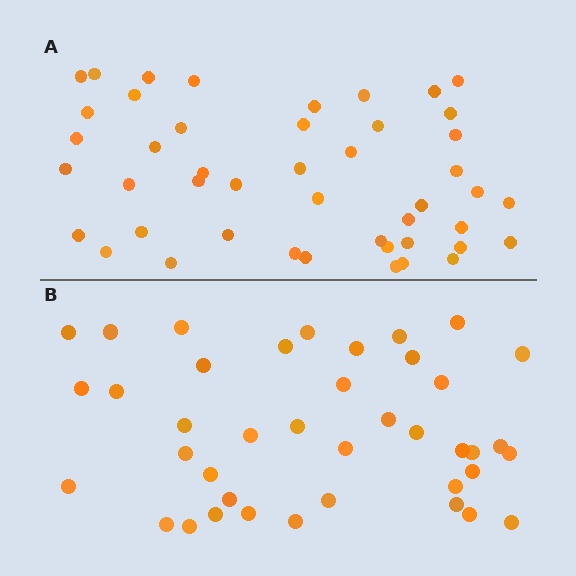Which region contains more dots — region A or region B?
Region A (the top region) has more dots.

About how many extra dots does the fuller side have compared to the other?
Region A has about 6 more dots than region B.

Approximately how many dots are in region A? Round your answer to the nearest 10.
About 50 dots. (The exact count is 46, which rounds to 50.)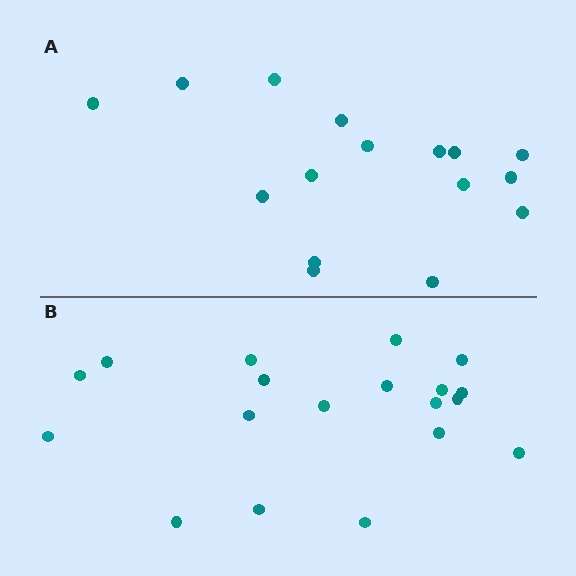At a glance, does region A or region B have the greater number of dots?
Region B (the bottom region) has more dots.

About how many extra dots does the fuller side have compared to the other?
Region B has just a few more — roughly 2 or 3 more dots than region A.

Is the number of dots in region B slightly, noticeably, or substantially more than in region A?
Region B has only slightly more — the two regions are fairly close. The ratio is roughly 1.2 to 1.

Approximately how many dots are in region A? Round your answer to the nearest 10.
About 20 dots. (The exact count is 16, which rounds to 20.)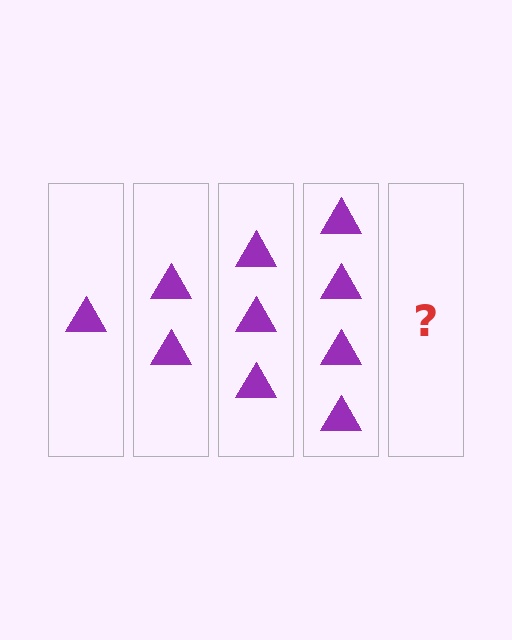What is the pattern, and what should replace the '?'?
The pattern is that each step adds one more triangle. The '?' should be 5 triangles.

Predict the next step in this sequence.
The next step is 5 triangles.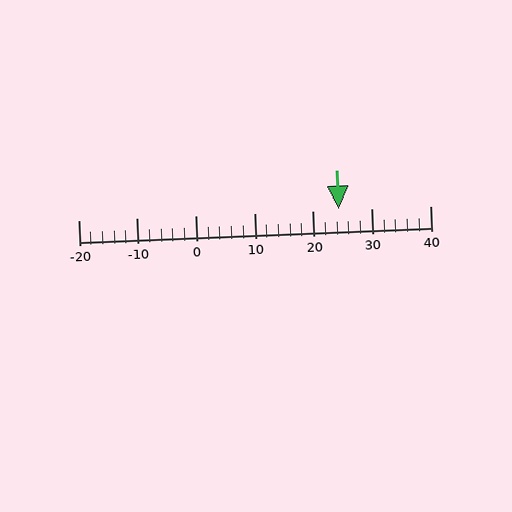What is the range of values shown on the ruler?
The ruler shows values from -20 to 40.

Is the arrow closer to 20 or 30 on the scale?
The arrow is closer to 20.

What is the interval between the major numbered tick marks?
The major tick marks are spaced 10 units apart.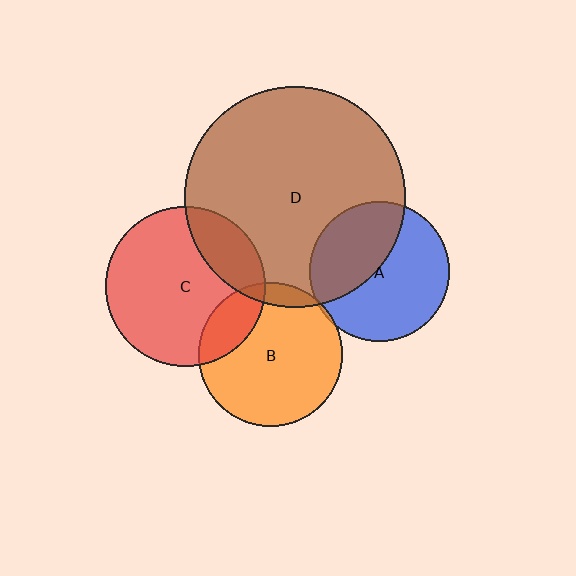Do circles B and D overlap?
Yes.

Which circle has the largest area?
Circle D (brown).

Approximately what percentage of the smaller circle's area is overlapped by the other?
Approximately 10%.